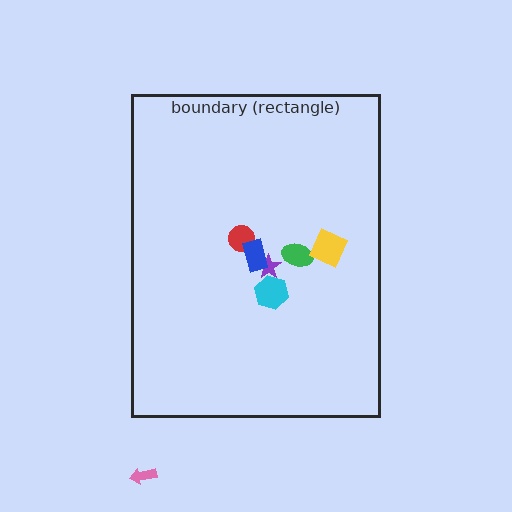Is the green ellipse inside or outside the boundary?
Inside.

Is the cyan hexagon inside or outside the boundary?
Inside.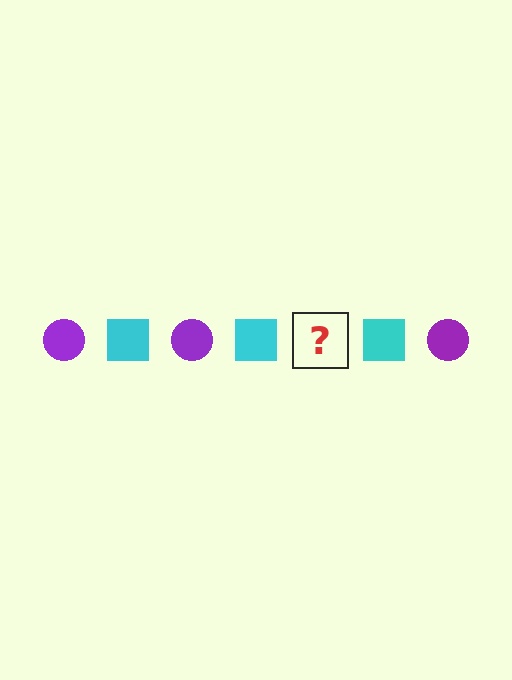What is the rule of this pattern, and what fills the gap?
The rule is that the pattern alternates between purple circle and cyan square. The gap should be filled with a purple circle.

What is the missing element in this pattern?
The missing element is a purple circle.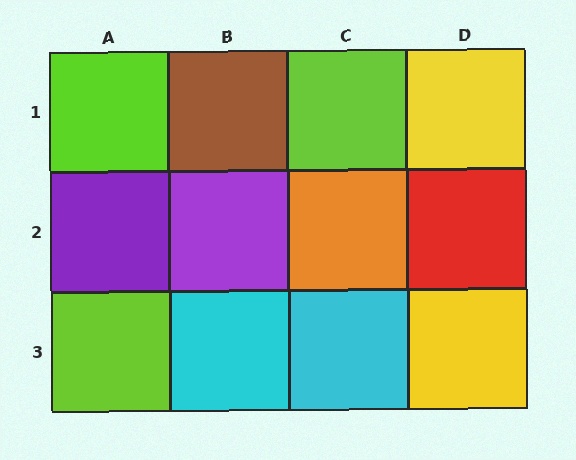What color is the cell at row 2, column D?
Red.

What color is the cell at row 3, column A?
Lime.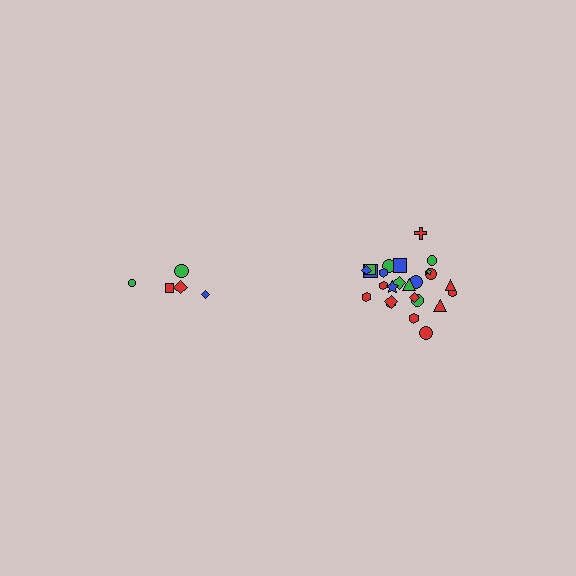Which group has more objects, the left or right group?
The right group.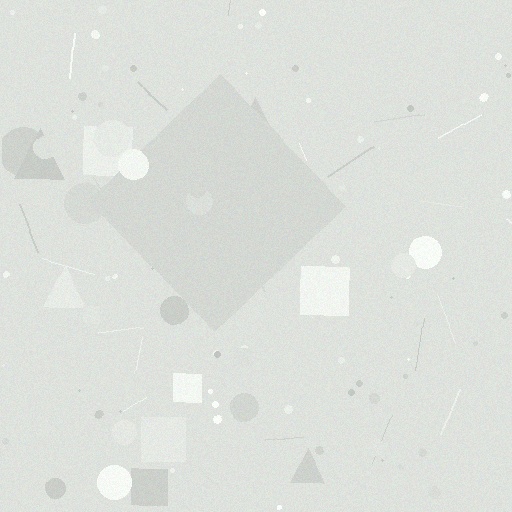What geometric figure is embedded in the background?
A diamond is embedded in the background.